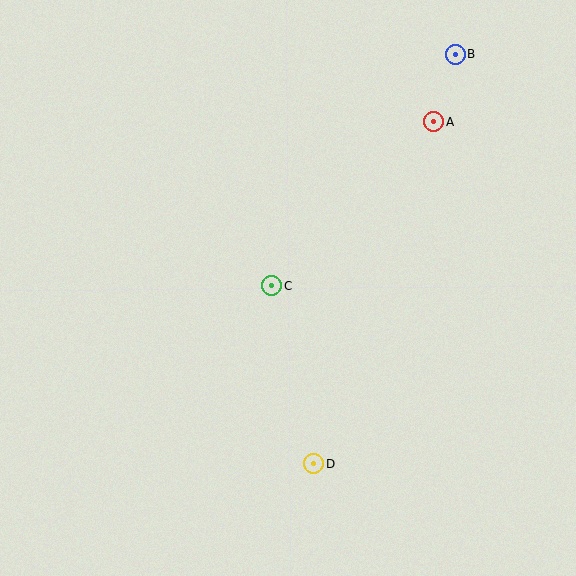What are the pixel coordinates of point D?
Point D is at (314, 463).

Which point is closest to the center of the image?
Point C at (272, 286) is closest to the center.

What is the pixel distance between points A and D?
The distance between A and D is 362 pixels.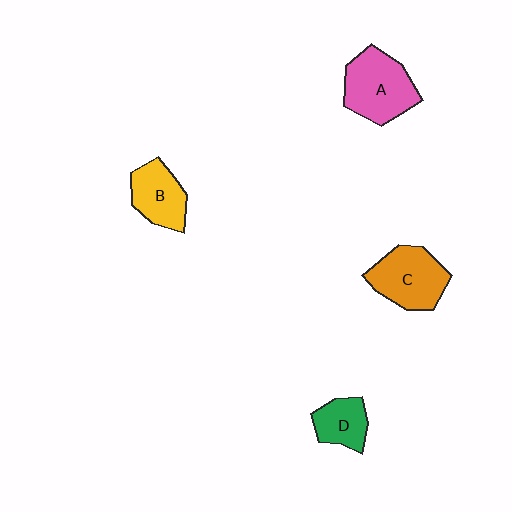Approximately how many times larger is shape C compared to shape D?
Approximately 1.6 times.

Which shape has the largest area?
Shape A (pink).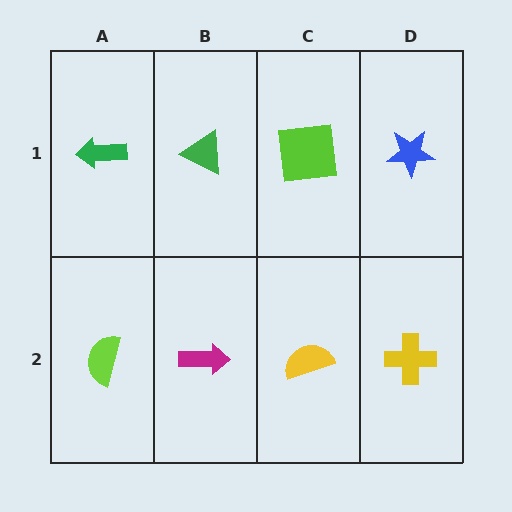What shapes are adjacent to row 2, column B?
A green triangle (row 1, column B), a lime semicircle (row 2, column A), a yellow semicircle (row 2, column C).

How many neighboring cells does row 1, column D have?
2.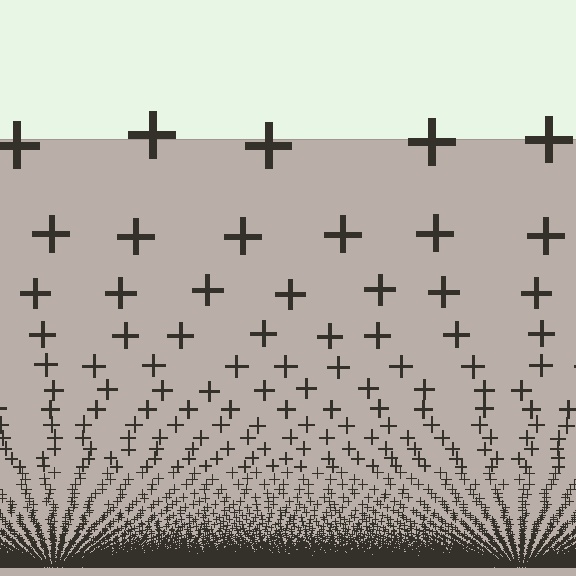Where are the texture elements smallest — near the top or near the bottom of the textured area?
Near the bottom.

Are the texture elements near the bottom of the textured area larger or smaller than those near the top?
Smaller. The gradient is inverted — elements near the bottom are smaller and denser.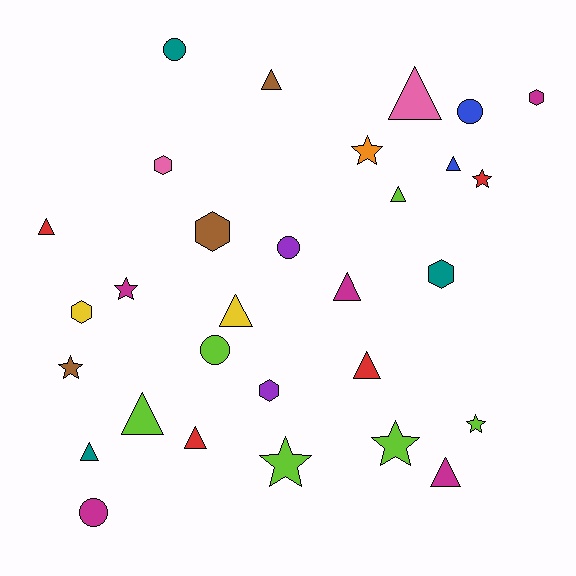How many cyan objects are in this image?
There are no cyan objects.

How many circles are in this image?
There are 5 circles.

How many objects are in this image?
There are 30 objects.